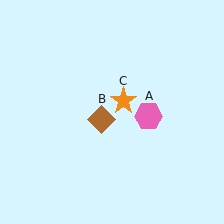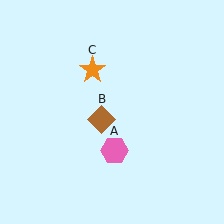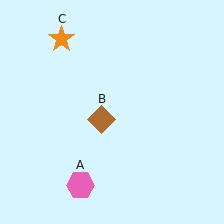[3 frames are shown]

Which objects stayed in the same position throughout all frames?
Brown diamond (object B) remained stationary.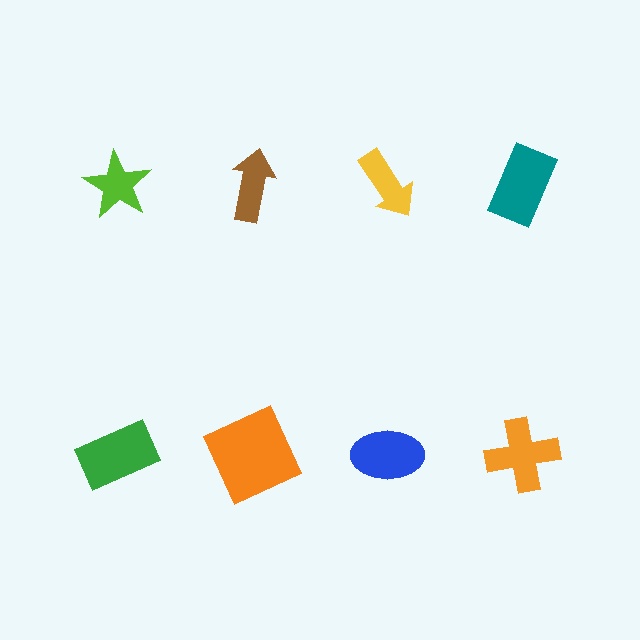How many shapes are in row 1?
4 shapes.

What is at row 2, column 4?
An orange cross.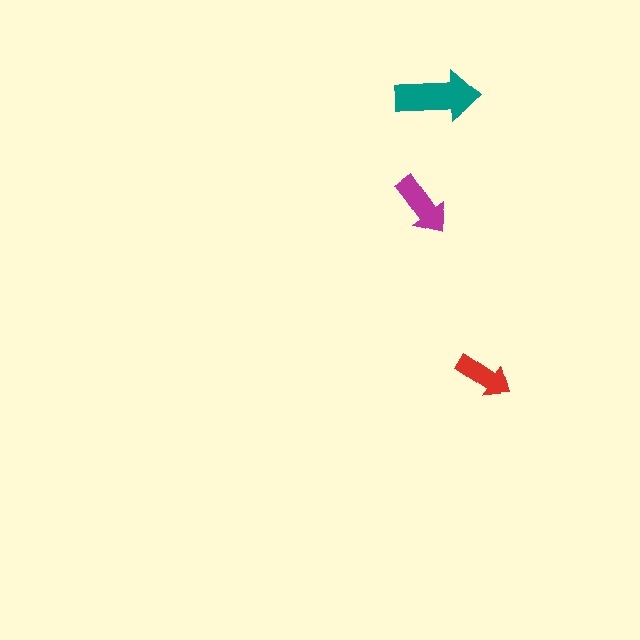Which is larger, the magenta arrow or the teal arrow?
The teal one.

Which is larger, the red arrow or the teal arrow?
The teal one.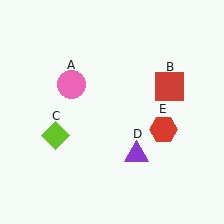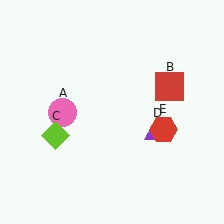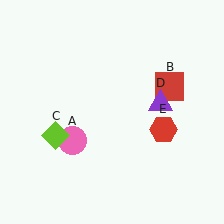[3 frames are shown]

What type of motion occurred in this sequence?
The pink circle (object A), purple triangle (object D) rotated counterclockwise around the center of the scene.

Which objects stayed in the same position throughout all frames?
Red square (object B) and lime diamond (object C) and red hexagon (object E) remained stationary.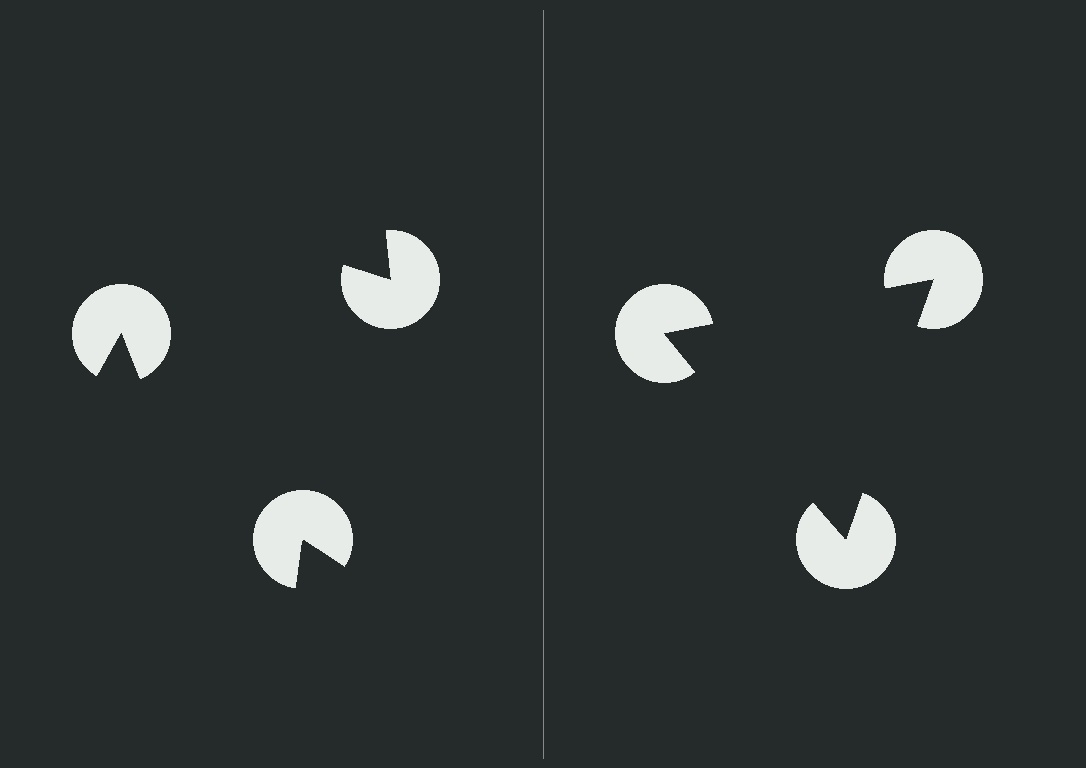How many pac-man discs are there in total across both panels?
6 — 3 on each side.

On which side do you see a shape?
An illusory triangle appears on the right side. On the left side the wedge cuts are rotated, so no coherent shape forms.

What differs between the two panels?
The pac-man discs are positioned identically on both sides; only the wedge orientations differ. On the right they align to a triangle; on the left they are misaligned.